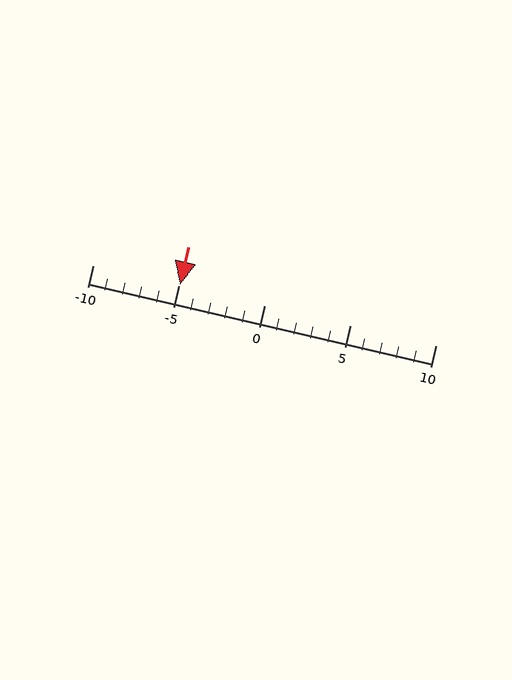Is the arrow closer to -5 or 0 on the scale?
The arrow is closer to -5.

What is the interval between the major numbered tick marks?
The major tick marks are spaced 5 units apart.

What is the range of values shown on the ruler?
The ruler shows values from -10 to 10.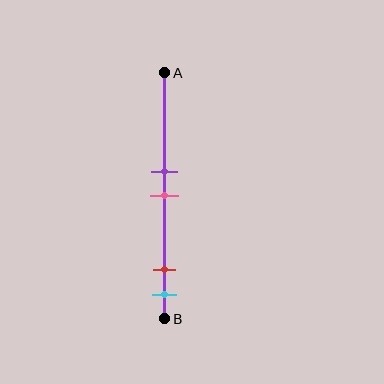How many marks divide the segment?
There are 4 marks dividing the segment.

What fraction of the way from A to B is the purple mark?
The purple mark is approximately 40% (0.4) of the way from A to B.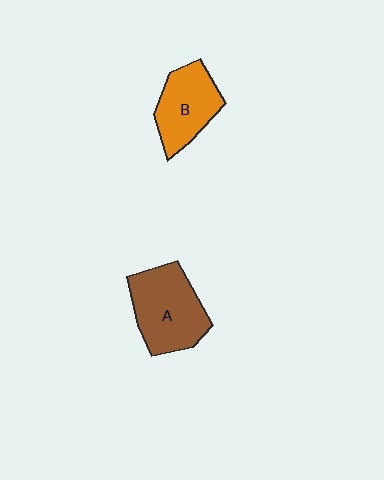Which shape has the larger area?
Shape A (brown).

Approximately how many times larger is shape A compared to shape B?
Approximately 1.3 times.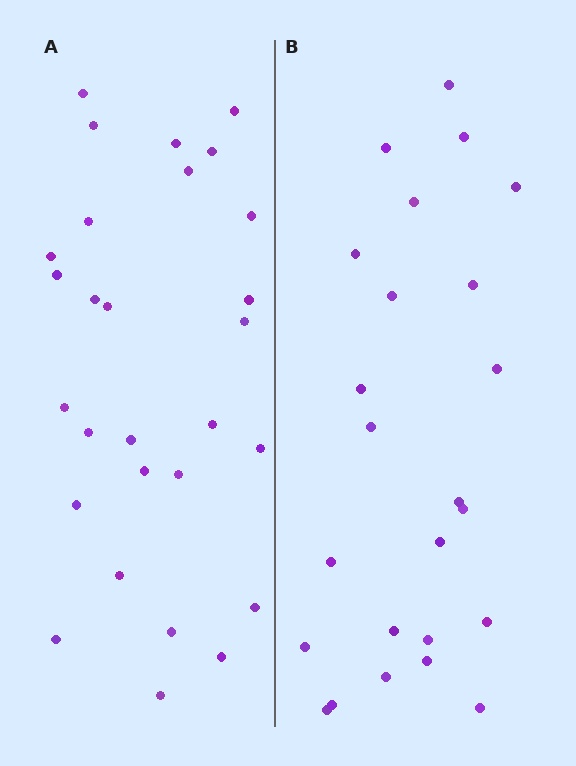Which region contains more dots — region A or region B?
Region A (the left region) has more dots.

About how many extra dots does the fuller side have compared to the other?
Region A has about 4 more dots than region B.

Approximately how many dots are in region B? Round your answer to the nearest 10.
About 20 dots. (The exact count is 24, which rounds to 20.)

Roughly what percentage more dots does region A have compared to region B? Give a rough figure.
About 15% more.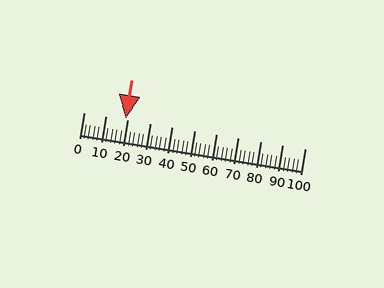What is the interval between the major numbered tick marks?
The major tick marks are spaced 10 units apart.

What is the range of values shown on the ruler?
The ruler shows values from 0 to 100.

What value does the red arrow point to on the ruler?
The red arrow points to approximately 19.